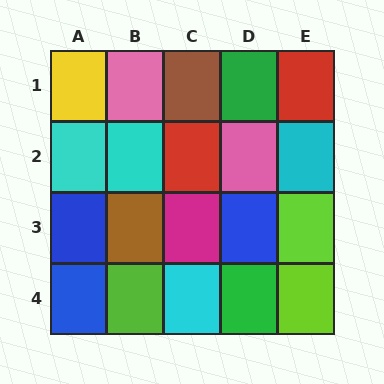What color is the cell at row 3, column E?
Lime.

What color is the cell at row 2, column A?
Cyan.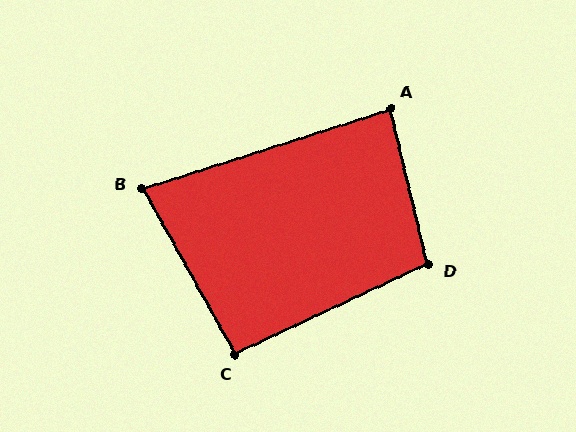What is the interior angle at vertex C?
Approximately 94 degrees (approximately right).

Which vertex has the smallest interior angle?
B, at approximately 79 degrees.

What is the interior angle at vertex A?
Approximately 86 degrees (approximately right).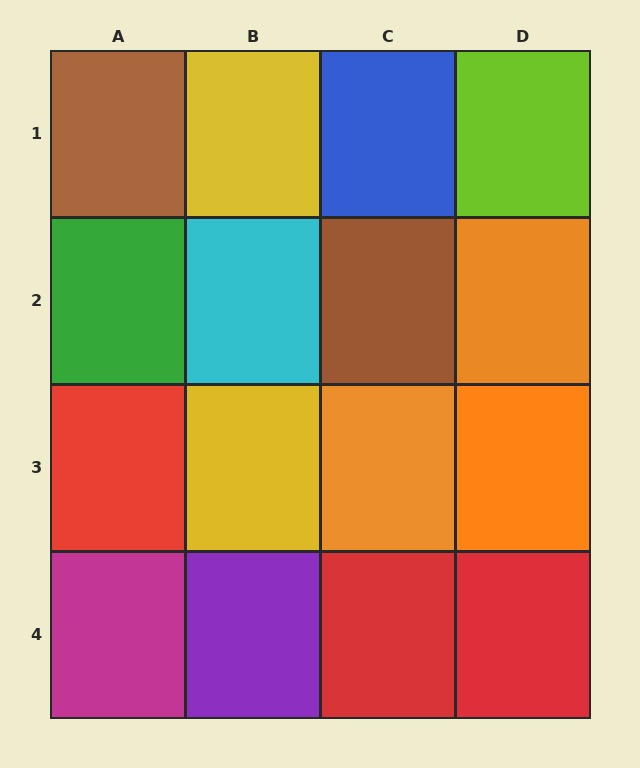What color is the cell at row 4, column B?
Purple.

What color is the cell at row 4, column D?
Red.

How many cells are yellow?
2 cells are yellow.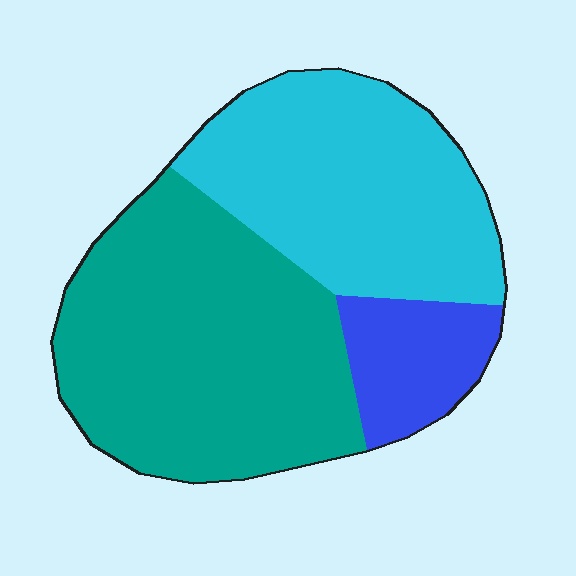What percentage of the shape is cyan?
Cyan covers 38% of the shape.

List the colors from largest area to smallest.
From largest to smallest: teal, cyan, blue.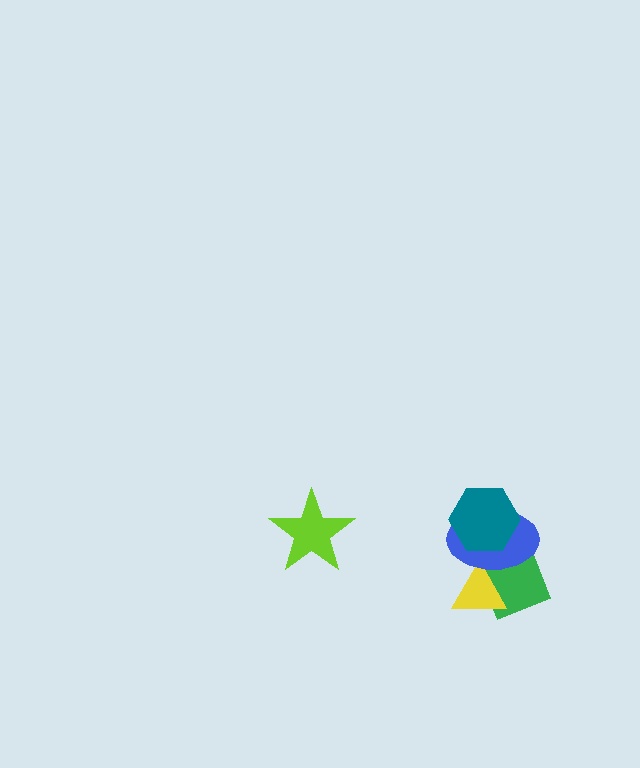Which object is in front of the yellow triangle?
The blue ellipse is in front of the yellow triangle.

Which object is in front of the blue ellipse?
The teal hexagon is in front of the blue ellipse.